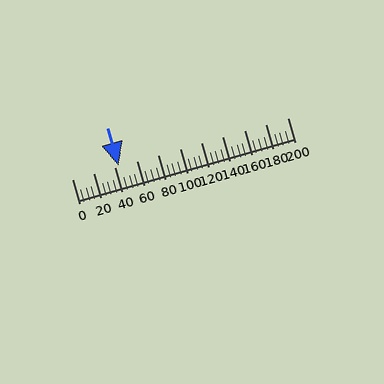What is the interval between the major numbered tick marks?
The major tick marks are spaced 20 units apart.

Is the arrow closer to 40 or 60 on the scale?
The arrow is closer to 40.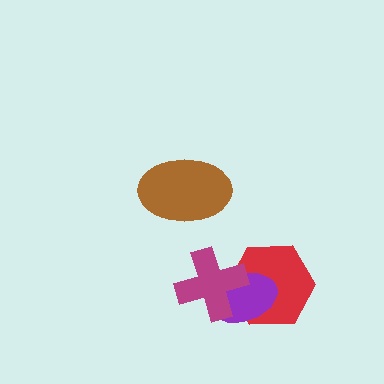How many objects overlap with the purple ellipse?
2 objects overlap with the purple ellipse.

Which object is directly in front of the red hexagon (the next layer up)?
The purple ellipse is directly in front of the red hexagon.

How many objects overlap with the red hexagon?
2 objects overlap with the red hexagon.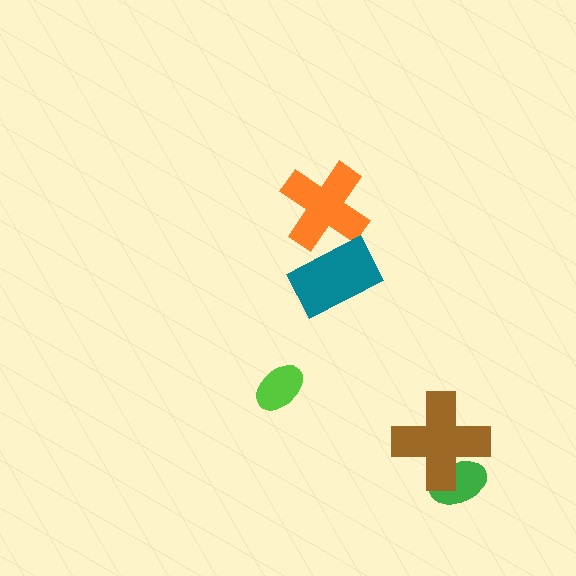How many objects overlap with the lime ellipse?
0 objects overlap with the lime ellipse.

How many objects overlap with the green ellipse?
1 object overlaps with the green ellipse.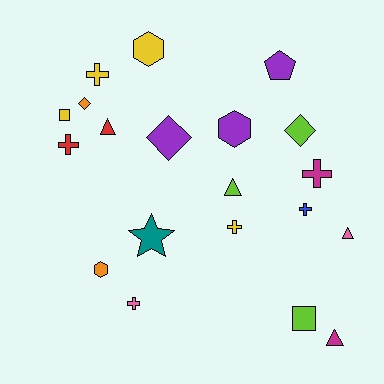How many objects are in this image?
There are 20 objects.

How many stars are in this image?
There is 1 star.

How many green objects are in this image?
There are no green objects.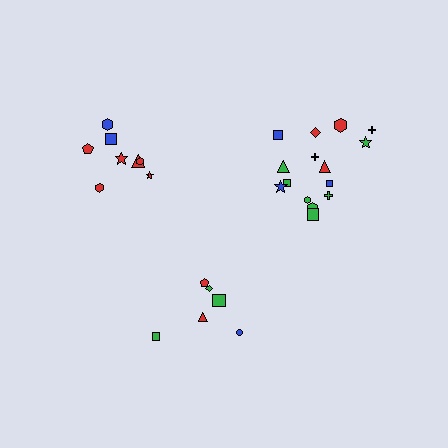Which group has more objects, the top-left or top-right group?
The top-right group.